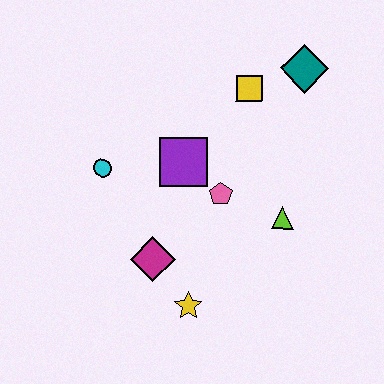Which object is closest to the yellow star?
The magenta diamond is closest to the yellow star.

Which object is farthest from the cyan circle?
The teal diamond is farthest from the cyan circle.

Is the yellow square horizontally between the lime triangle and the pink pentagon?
Yes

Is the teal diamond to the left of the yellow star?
No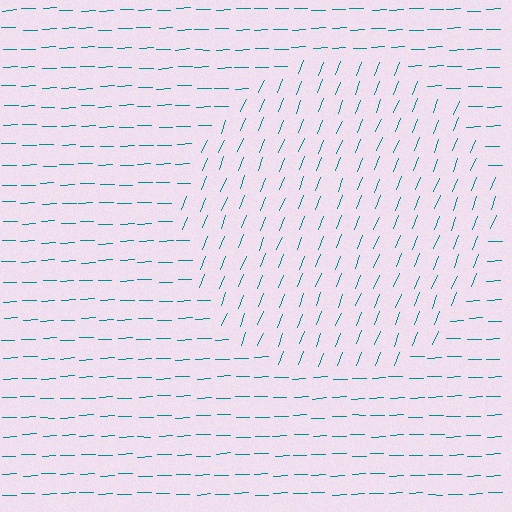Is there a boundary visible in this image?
Yes, there is a texture boundary formed by a change in line orientation.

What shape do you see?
I see a circle.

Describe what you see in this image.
The image is filled with small teal line segments. A circle region in the image has lines oriented differently from the surrounding lines, creating a visible texture boundary.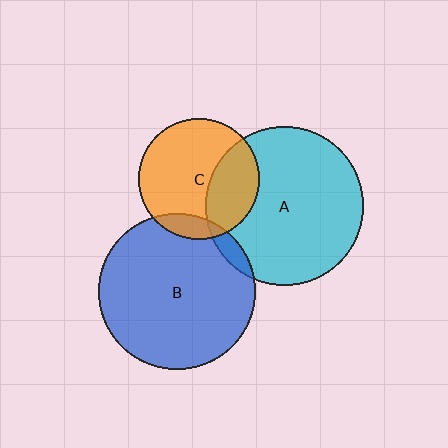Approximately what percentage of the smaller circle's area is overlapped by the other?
Approximately 5%.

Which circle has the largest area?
Circle A (cyan).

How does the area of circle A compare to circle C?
Approximately 1.7 times.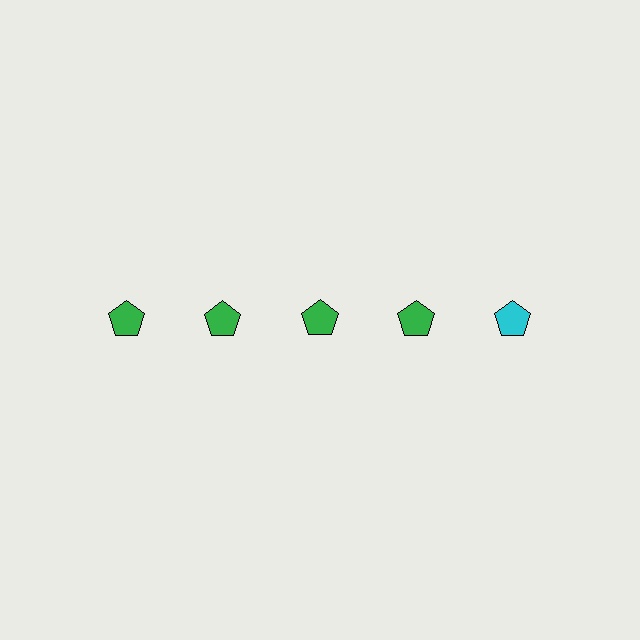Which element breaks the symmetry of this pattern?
The cyan pentagon in the top row, rightmost column breaks the symmetry. All other shapes are green pentagons.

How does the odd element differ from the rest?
It has a different color: cyan instead of green.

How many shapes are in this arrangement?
There are 5 shapes arranged in a grid pattern.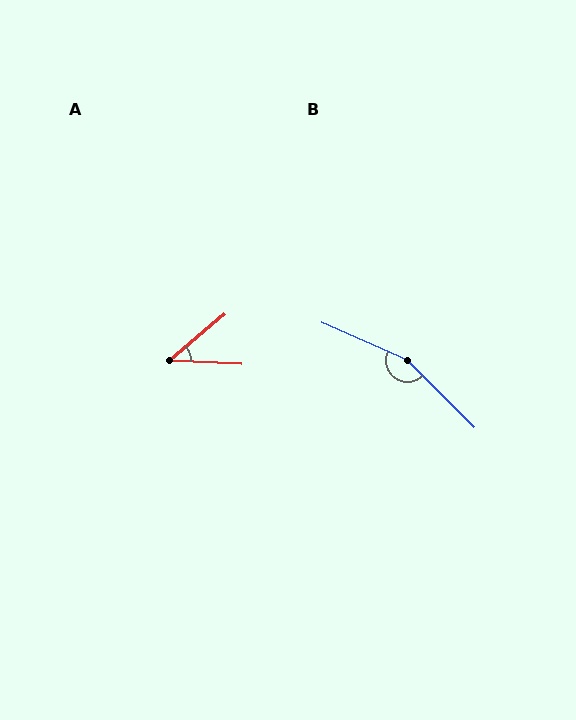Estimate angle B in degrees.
Approximately 159 degrees.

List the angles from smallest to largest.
A (43°), B (159°).